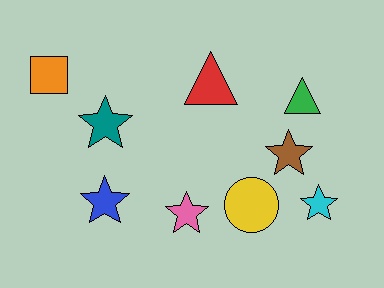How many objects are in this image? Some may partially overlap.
There are 9 objects.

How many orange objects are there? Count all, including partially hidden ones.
There is 1 orange object.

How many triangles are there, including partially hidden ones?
There are 2 triangles.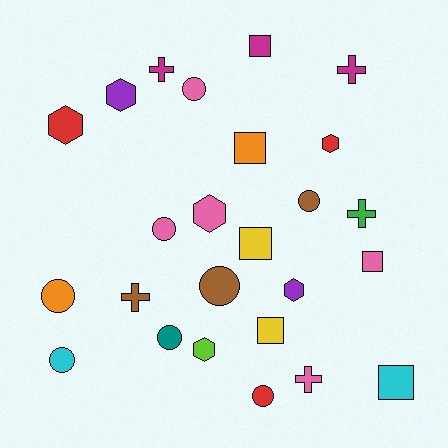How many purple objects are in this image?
There are 2 purple objects.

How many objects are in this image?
There are 25 objects.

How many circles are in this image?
There are 8 circles.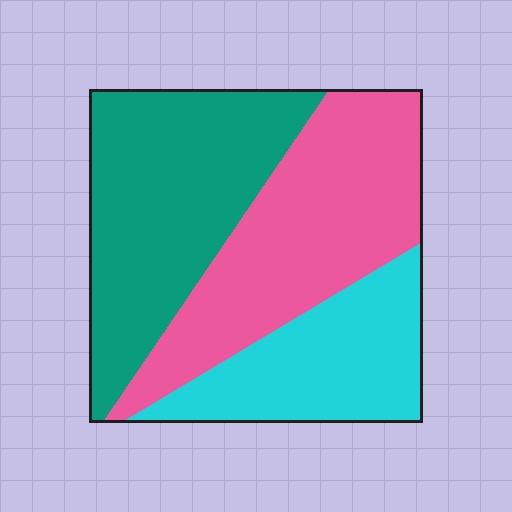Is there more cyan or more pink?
Pink.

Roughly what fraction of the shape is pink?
Pink takes up about three eighths (3/8) of the shape.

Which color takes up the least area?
Cyan, at roughly 25%.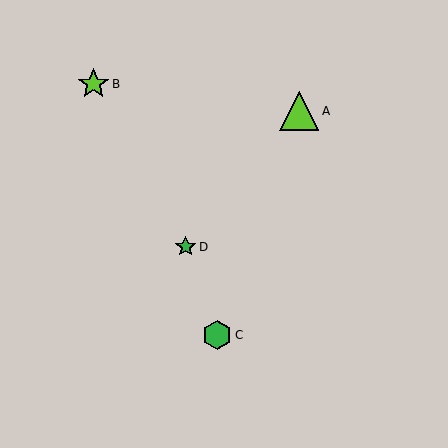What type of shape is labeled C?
Shape C is a green hexagon.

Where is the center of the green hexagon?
The center of the green hexagon is at (217, 335).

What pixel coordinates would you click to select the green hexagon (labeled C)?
Click at (217, 335) to select the green hexagon C.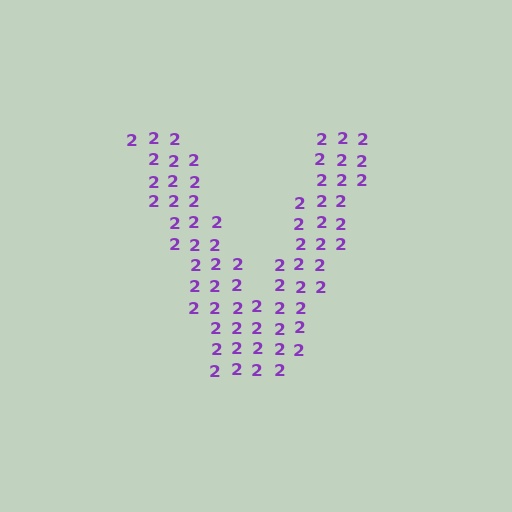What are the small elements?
The small elements are digit 2's.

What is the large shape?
The large shape is the letter V.